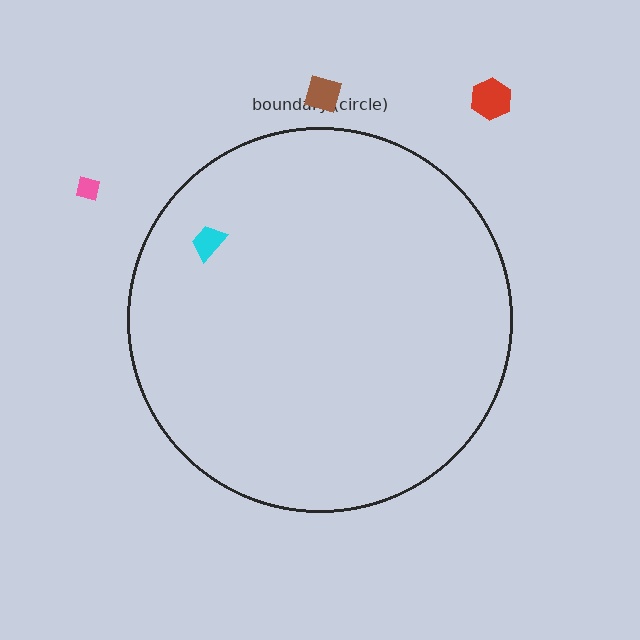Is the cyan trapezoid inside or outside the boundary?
Inside.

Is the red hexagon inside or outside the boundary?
Outside.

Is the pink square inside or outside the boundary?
Outside.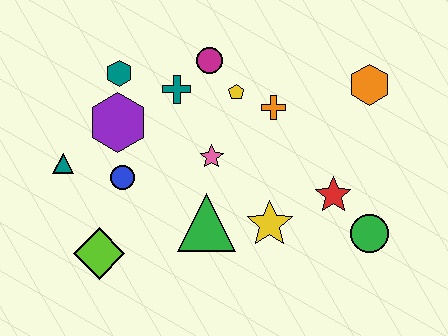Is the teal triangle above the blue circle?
Yes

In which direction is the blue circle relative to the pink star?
The blue circle is to the left of the pink star.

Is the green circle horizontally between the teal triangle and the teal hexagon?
No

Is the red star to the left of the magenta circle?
No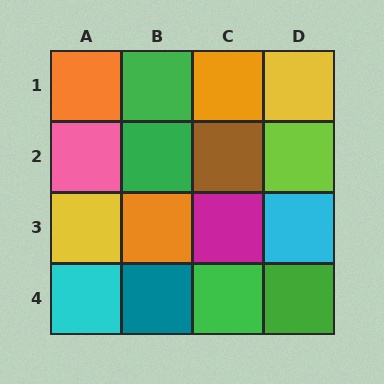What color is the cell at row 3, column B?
Orange.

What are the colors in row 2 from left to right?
Pink, green, brown, lime.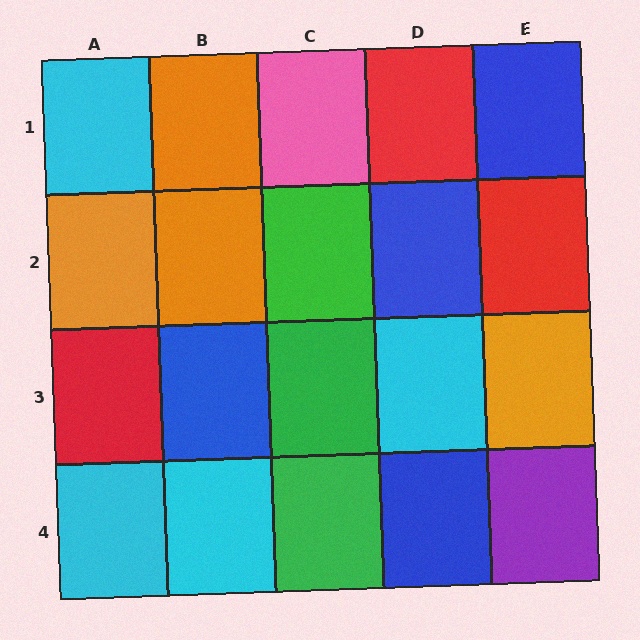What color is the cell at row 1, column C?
Pink.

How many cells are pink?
1 cell is pink.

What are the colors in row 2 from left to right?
Orange, orange, green, blue, red.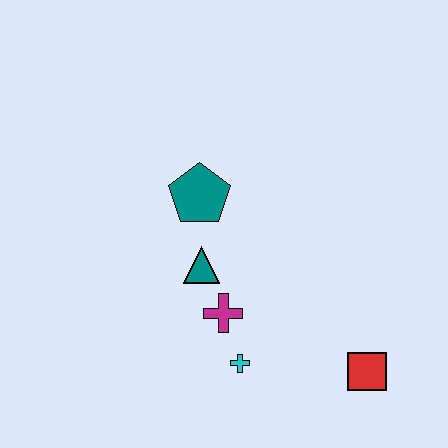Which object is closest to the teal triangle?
The magenta cross is closest to the teal triangle.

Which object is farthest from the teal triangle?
The red square is farthest from the teal triangle.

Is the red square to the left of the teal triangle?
No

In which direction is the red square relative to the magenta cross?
The red square is to the right of the magenta cross.